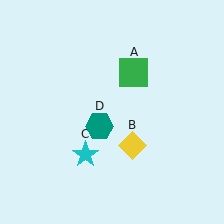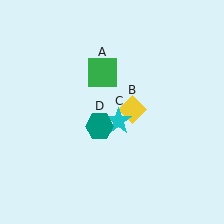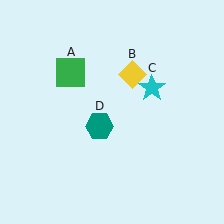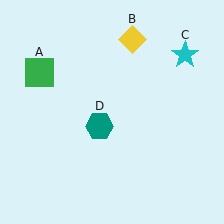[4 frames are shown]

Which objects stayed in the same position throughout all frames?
Teal hexagon (object D) remained stationary.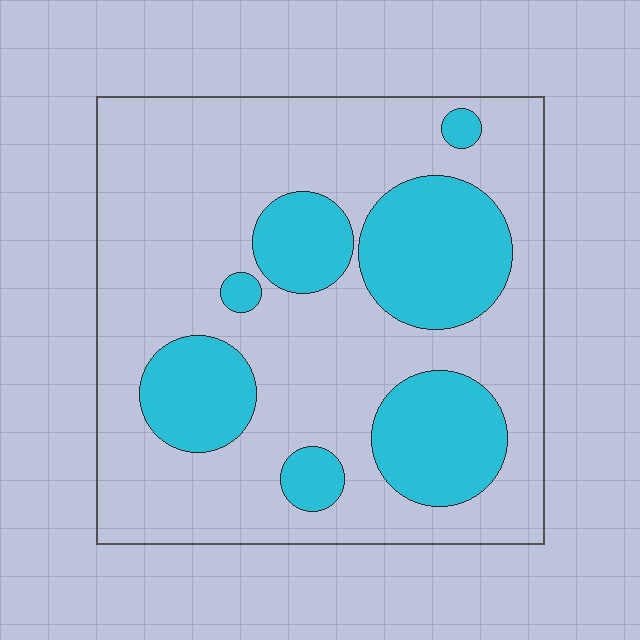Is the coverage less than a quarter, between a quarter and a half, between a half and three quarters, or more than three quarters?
Between a quarter and a half.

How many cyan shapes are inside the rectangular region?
7.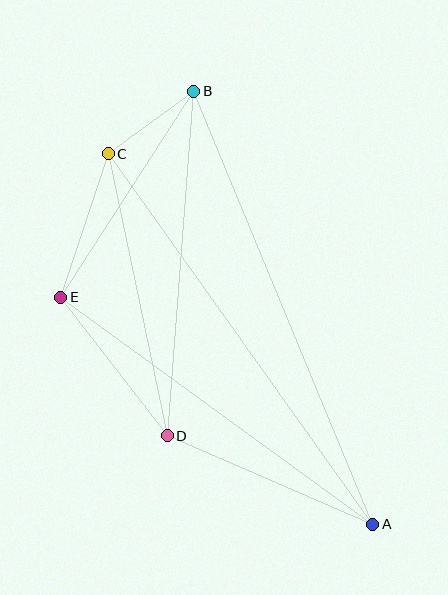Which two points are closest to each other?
Points B and C are closest to each other.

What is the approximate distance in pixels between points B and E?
The distance between B and E is approximately 245 pixels.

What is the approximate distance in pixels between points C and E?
The distance between C and E is approximately 151 pixels.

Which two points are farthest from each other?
Points A and B are farthest from each other.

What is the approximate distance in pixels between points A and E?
The distance between A and E is approximately 386 pixels.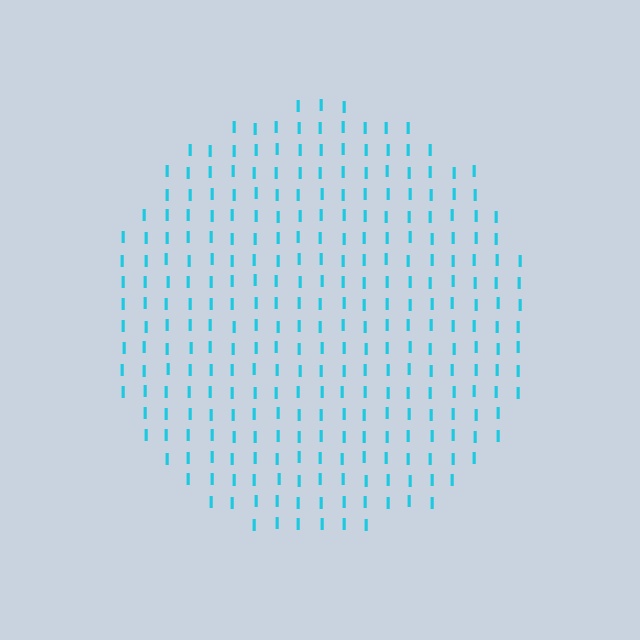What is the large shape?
The large shape is a circle.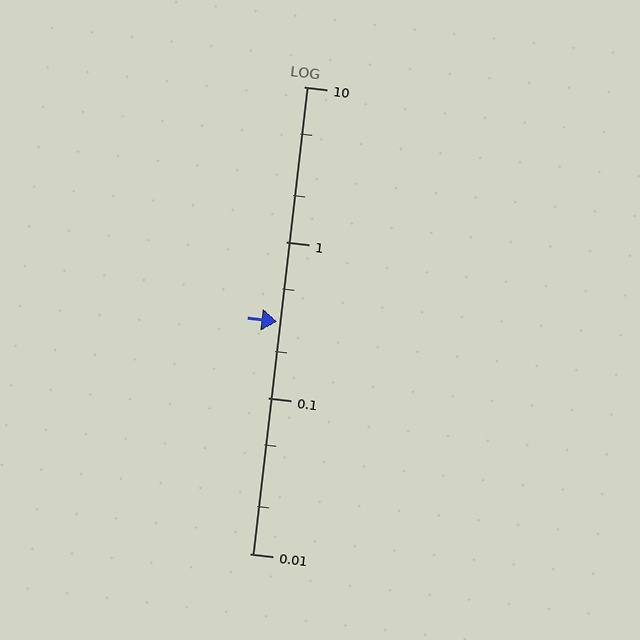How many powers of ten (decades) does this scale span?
The scale spans 3 decades, from 0.01 to 10.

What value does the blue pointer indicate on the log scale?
The pointer indicates approximately 0.31.